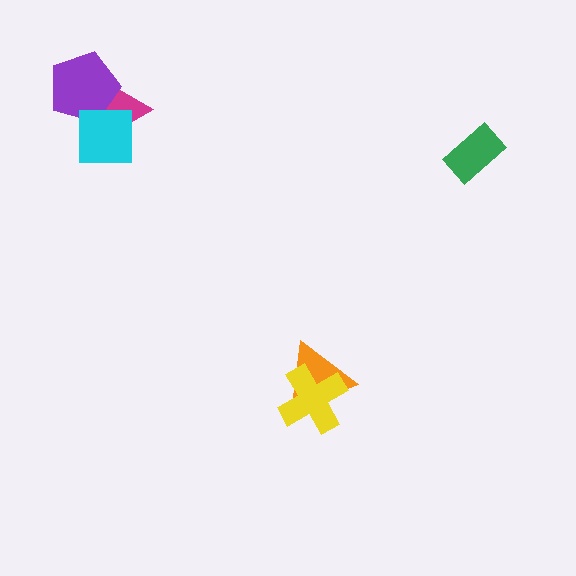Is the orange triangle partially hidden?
Yes, it is partially covered by another shape.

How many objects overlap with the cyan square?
2 objects overlap with the cyan square.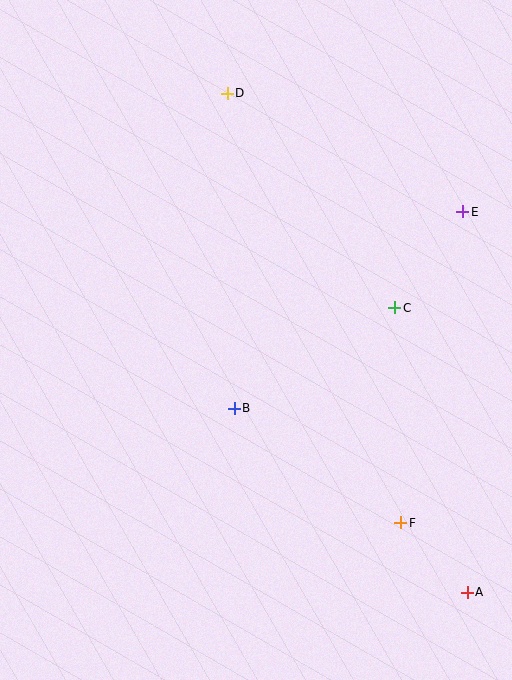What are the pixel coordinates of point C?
Point C is at (395, 308).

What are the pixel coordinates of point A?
Point A is at (467, 592).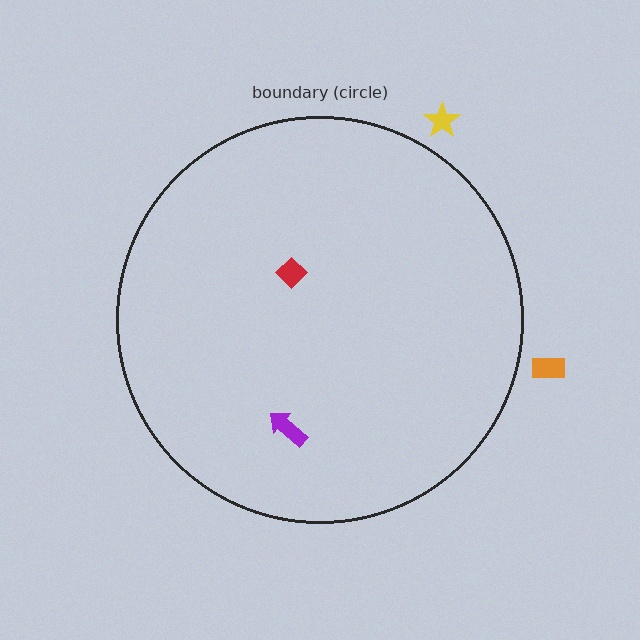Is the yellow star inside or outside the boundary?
Outside.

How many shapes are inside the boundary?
2 inside, 2 outside.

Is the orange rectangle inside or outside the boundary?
Outside.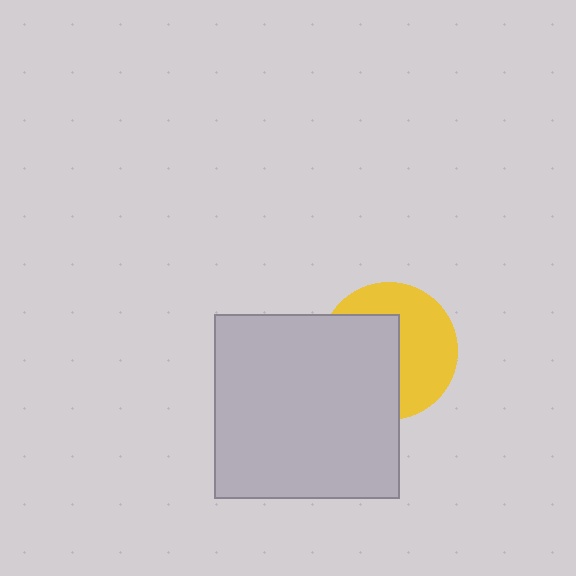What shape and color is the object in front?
The object in front is a light gray square.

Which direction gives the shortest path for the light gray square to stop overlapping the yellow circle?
Moving left gives the shortest separation.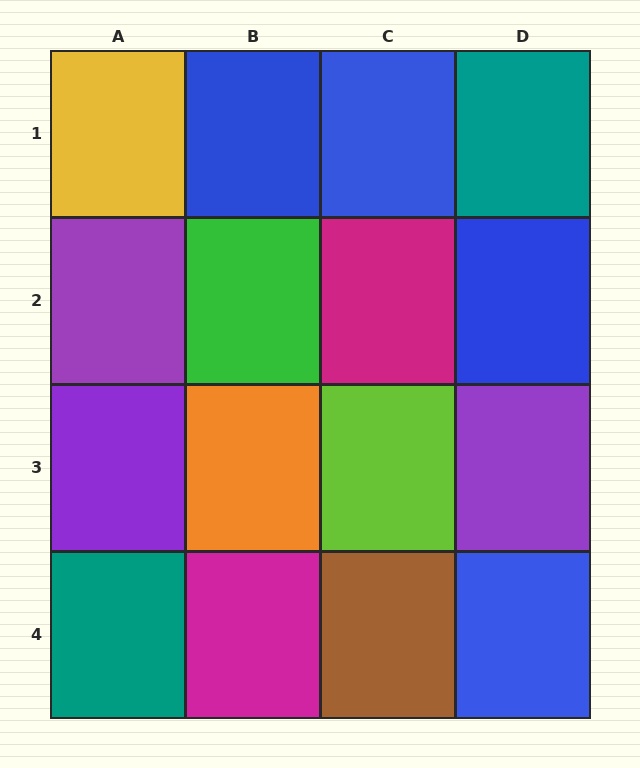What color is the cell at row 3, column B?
Orange.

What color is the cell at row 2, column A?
Purple.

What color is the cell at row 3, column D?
Purple.